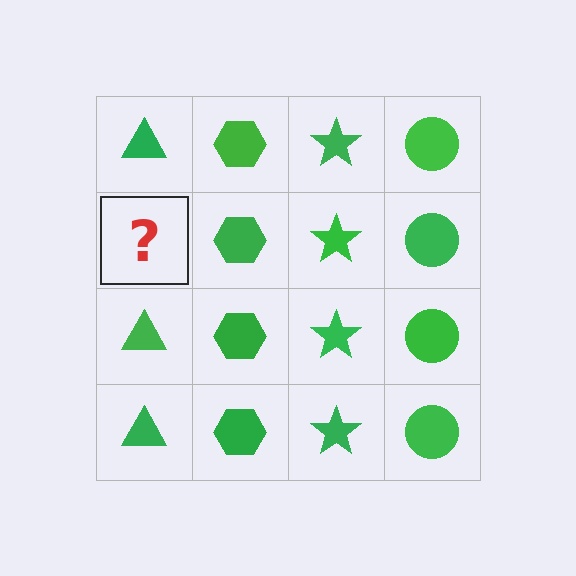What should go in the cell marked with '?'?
The missing cell should contain a green triangle.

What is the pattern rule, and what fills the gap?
The rule is that each column has a consistent shape. The gap should be filled with a green triangle.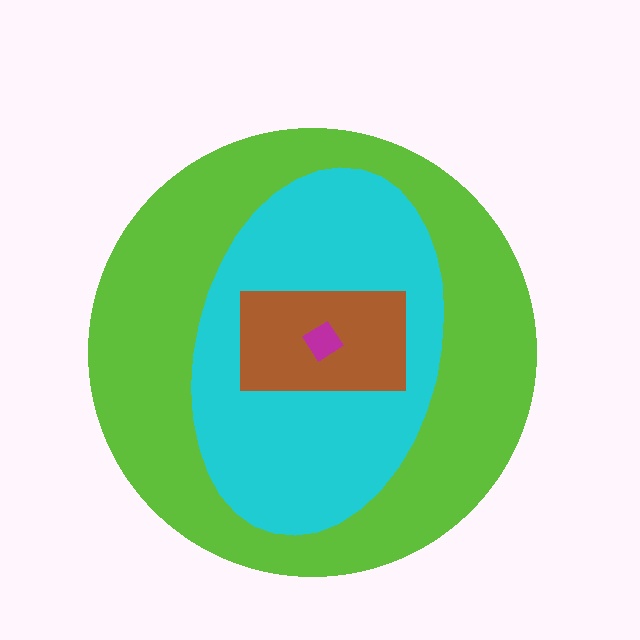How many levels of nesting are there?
4.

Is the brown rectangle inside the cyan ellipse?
Yes.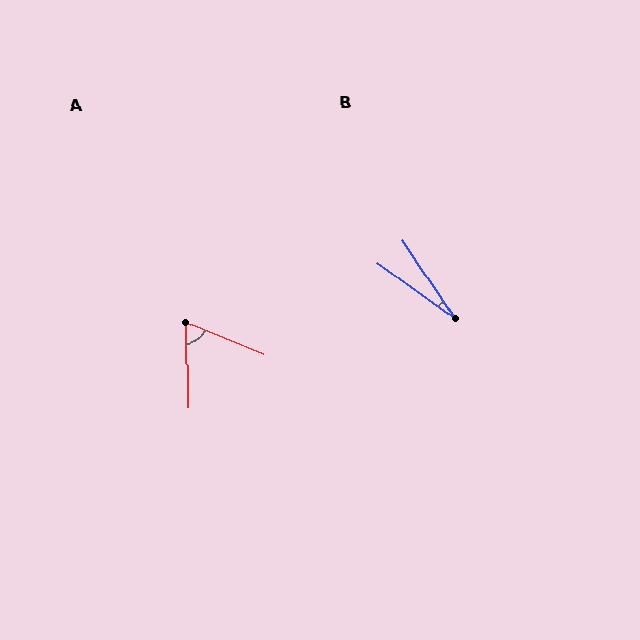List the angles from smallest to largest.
B (21°), A (66°).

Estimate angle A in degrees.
Approximately 66 degrees.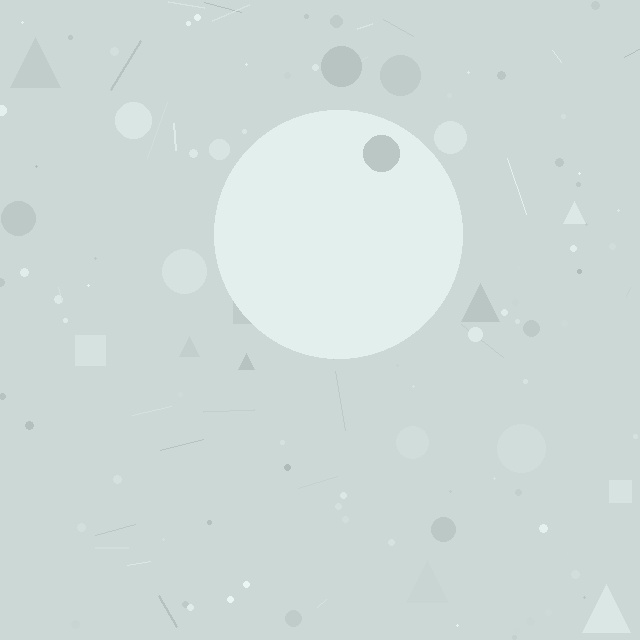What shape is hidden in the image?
A circle is hidden in the image.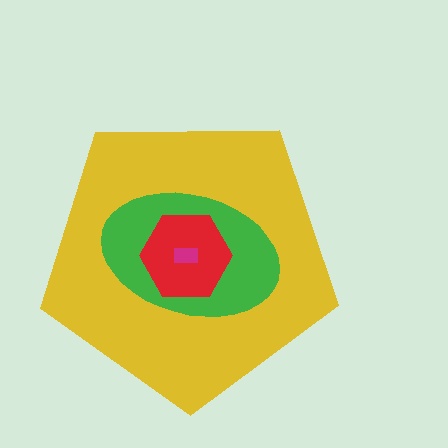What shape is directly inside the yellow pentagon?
The green ellipse.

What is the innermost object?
The magenta rectangle.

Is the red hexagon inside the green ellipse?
Yes.